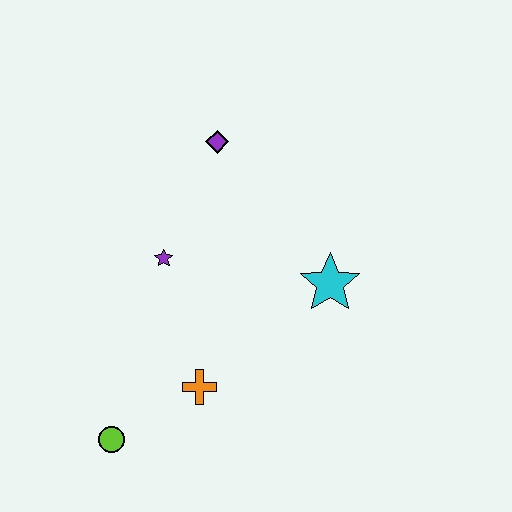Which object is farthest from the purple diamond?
The lime circle is farthest from the purple diamond.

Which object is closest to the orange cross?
The lime circle is closest to the orange cross.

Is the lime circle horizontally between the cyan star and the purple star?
No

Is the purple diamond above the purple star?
Yes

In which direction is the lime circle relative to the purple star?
The lime circle is below the purple star.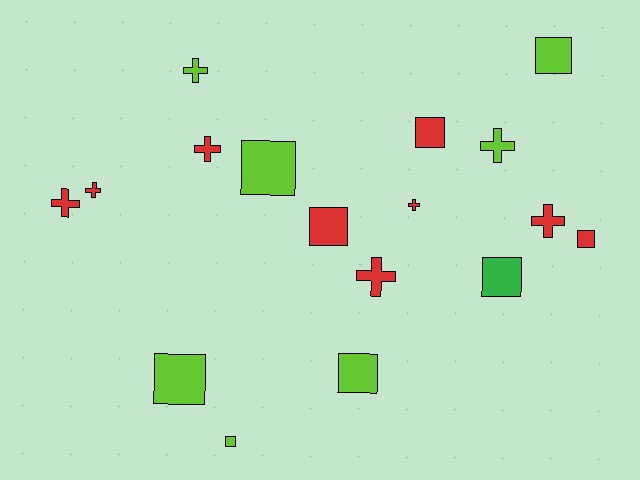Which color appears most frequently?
Red, with 9 objects.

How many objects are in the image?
There are 17 objects.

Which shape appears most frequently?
Square, with 9 objects.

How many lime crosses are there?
There are 2 lime crosses.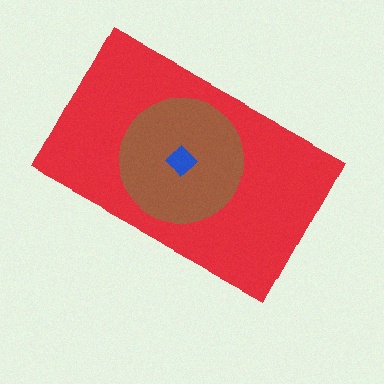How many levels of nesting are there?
3.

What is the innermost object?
The blue diamond.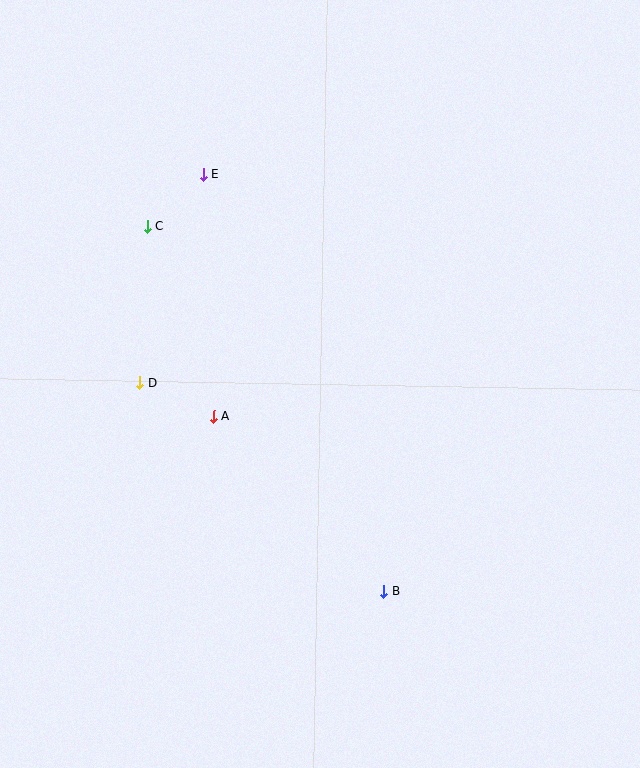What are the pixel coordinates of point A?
Point A is at (214, 416).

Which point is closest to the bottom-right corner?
Point B is closest to the bottom-right corner.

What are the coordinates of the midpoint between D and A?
The midpoint between D and A is at (177, 400).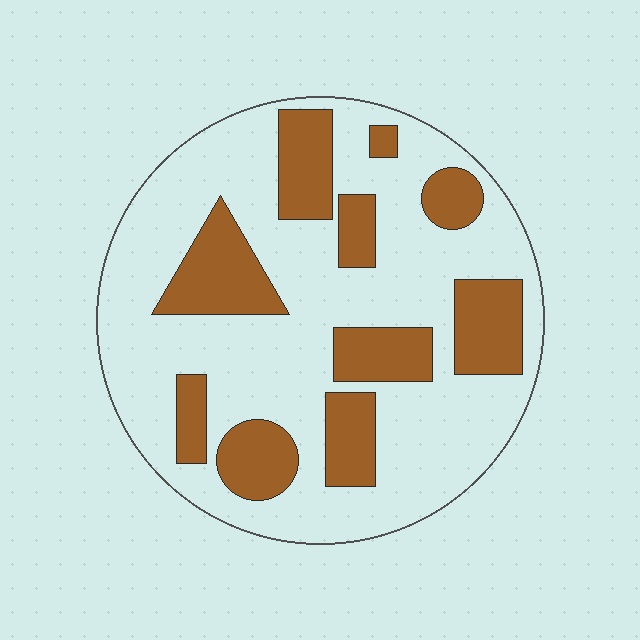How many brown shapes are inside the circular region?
10.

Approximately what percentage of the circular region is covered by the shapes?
Approximately 30%.